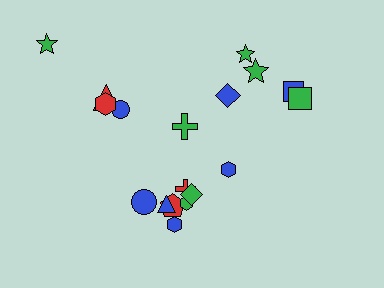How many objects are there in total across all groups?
There are 18 objects.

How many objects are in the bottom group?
There are 8 objects.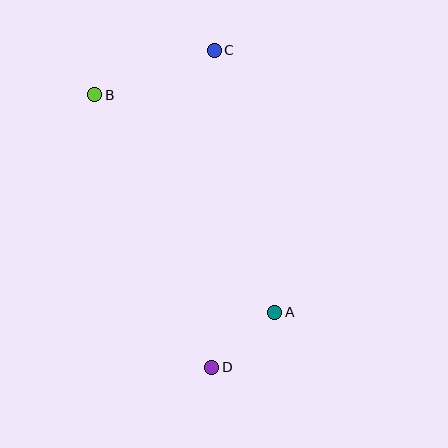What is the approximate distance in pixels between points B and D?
The distance between B and D is approximately 296 pixels.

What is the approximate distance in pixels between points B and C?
The distance between B and C is approximately 128 pixels.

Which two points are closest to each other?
Points A and D are closest to each other.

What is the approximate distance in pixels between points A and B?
The distance between A and B is approximately 282 pixels.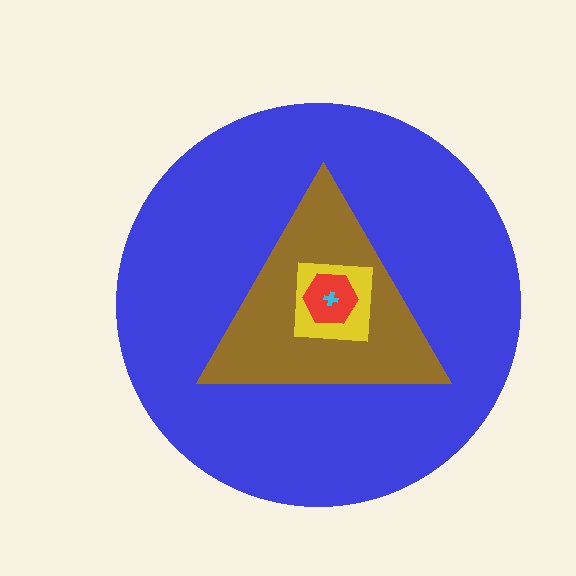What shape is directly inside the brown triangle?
The yellow square.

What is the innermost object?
The cyan cross.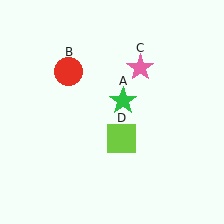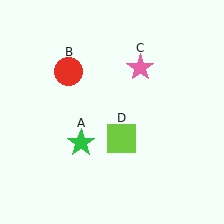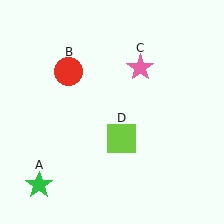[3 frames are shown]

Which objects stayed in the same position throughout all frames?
Red circle (object B) and pink star (object C) and lime square (object D) remained stationary.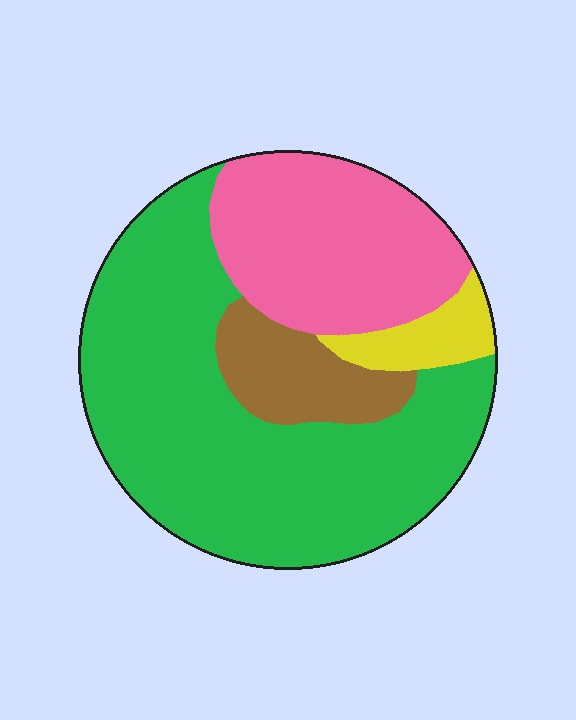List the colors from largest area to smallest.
From largest to smallest: green, pink, brown, yellow.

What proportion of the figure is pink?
Pink takes up about one quarter (1/4) of the figure.